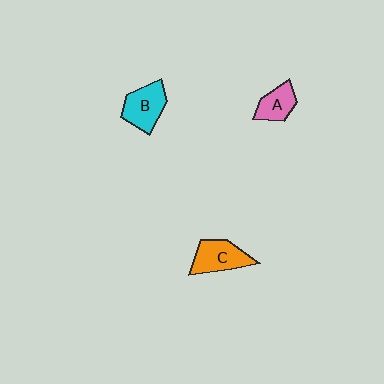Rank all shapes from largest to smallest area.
From largest to smallest: B (cyan), C (orange), A (pink).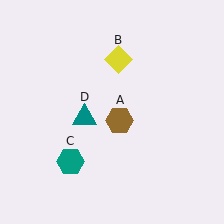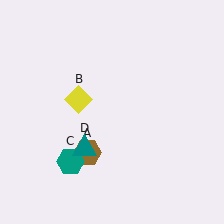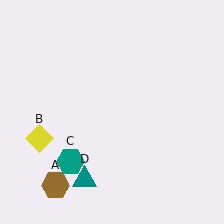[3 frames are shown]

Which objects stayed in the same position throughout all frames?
Teal hexagon (object C) remained stationary.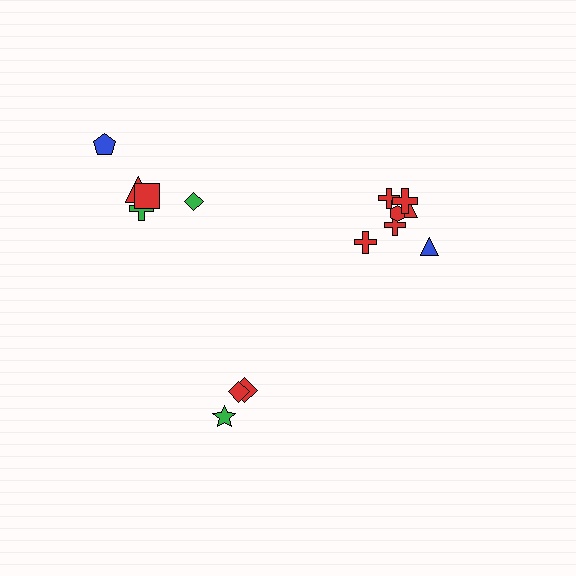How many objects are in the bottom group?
There are 3 objects.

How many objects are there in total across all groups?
There are 15 objects.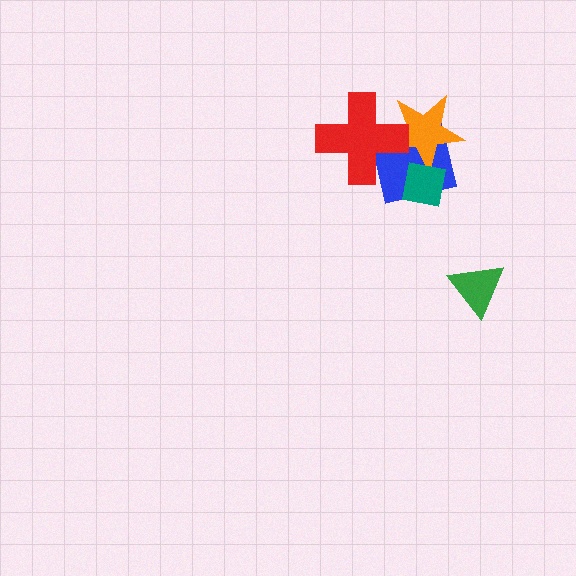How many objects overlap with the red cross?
2 objects overlap with the red cross.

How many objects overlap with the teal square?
2 objects overlap with the teal square.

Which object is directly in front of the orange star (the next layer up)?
The red cross is directly in front of the orange star.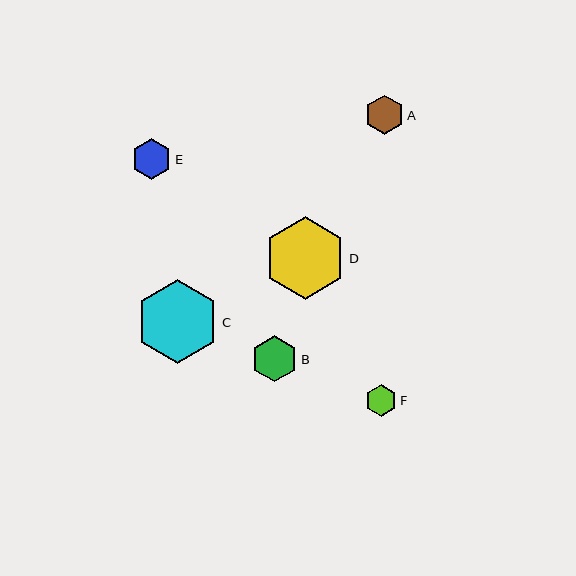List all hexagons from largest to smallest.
From largest to smallest: C, D, B, E, A, F.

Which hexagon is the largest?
Hexagon C is the largest with a size of approximately 84 pixels.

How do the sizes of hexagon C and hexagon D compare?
Hexagon C and hexagon D are approximately the same size.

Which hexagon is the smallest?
Hexagon F is the smallest with a size of approximately 32 pixels.